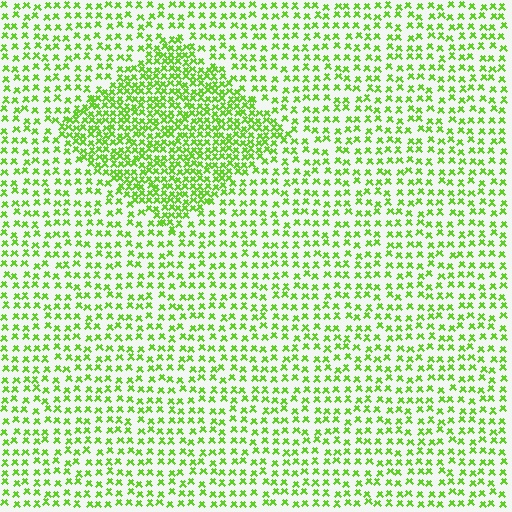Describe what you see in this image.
The image contains small lime elements arranged at two different densities. A diamond-shaped region is visible where the elements are more densely packed than the surrounding area.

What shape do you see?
I see a diamond.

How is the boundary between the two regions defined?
The boundary is defined by a change in element density (approximately 2.0x ratio). All elements are the same color, size, and shape.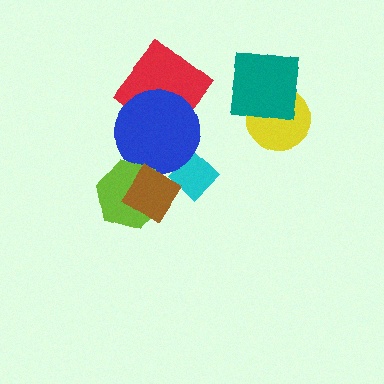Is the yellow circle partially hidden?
Yes, it is partially covered by another shape.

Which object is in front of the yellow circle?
The teal square is in front of the yellow circle.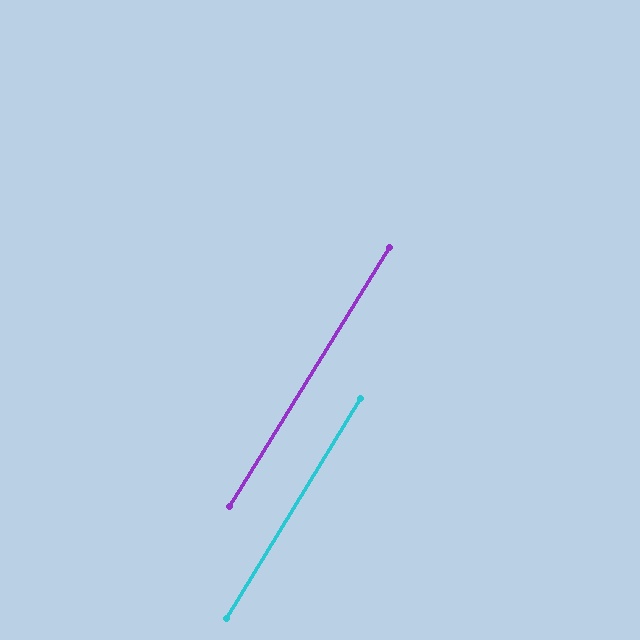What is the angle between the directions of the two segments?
Approximately 0 degrees.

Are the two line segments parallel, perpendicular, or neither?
Parallel — their directions differ by only 0.5°.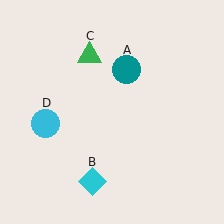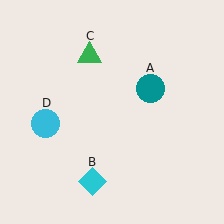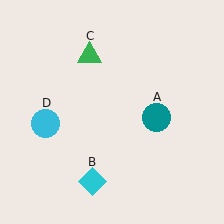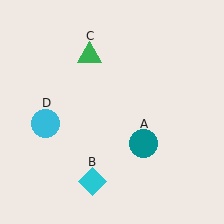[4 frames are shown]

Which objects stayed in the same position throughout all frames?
Cyan diamond (object B) and green triangle (object C) and cyan circle (object D) remained stationary.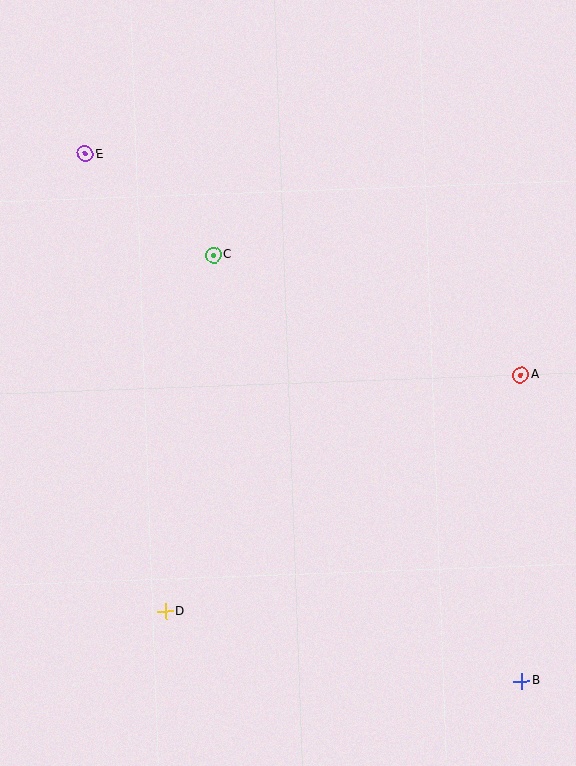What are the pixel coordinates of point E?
Point E is at (85, 154).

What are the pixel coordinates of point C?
Point C is at (213, 255).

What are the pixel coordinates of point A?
Point A is at (520, 375).